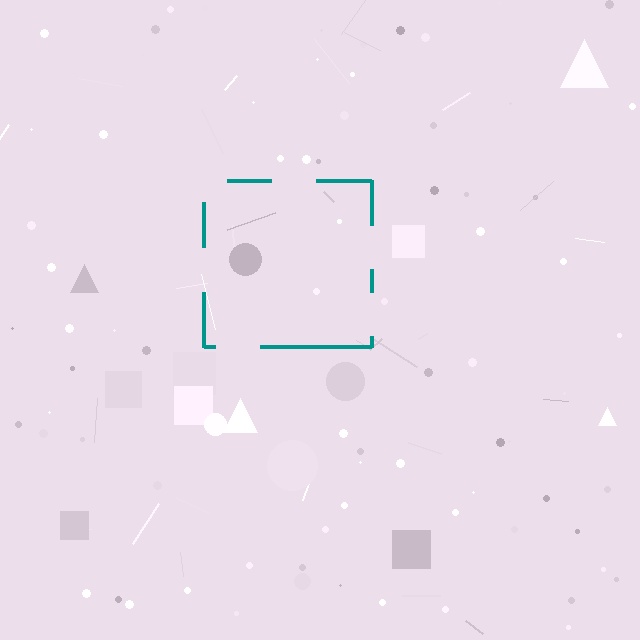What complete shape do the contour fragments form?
The contour fragments form a square.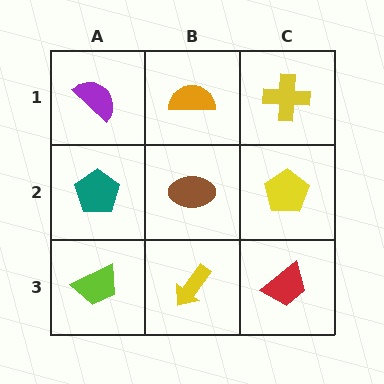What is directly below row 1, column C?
A yellow pentagon.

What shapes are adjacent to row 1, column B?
A brown ellipse (row 2, column B), a purple semicircle (row 1, column A), a yellow cross (row 1, column C).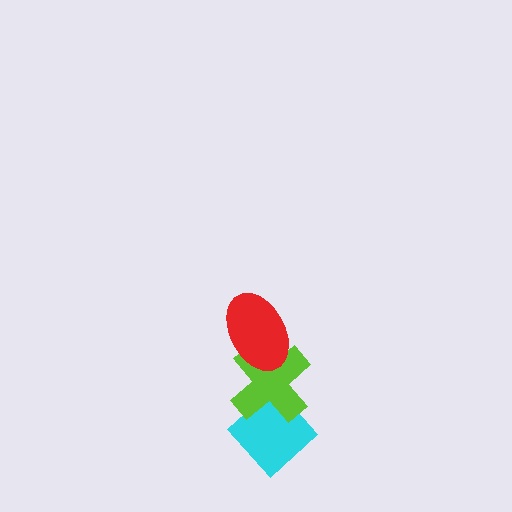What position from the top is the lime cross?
The lime cross is 2nd from the top.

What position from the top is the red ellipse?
The red ellipse is 1st from the top.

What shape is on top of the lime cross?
The red ellipse is on top of the lime cross.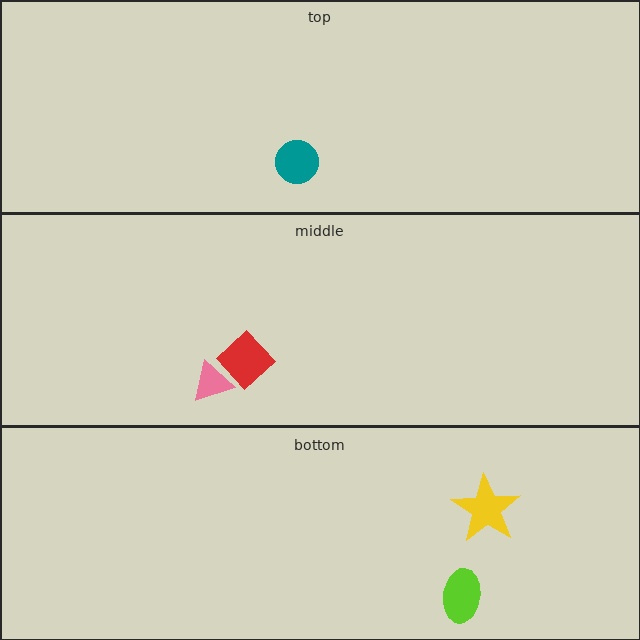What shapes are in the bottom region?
The lime ellipse, the yellow star.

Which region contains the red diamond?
The middle region.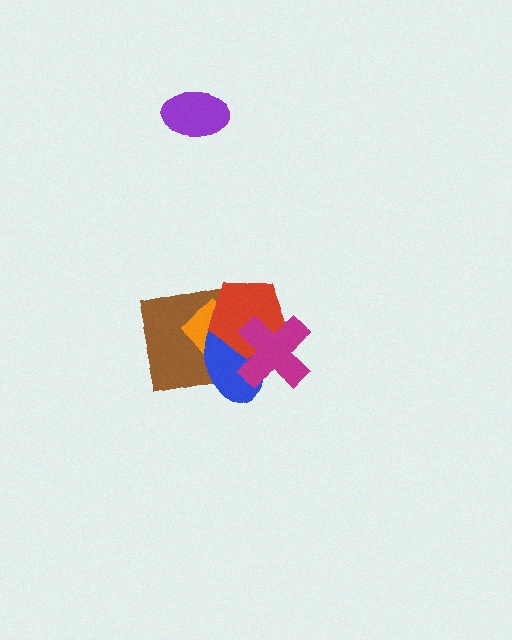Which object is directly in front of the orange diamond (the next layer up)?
The blue ellipse is directly in front of the orange diamond.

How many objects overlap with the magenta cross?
2 objects overlap with the magenta cross.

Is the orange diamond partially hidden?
Yes, it is partially covered by another shape.